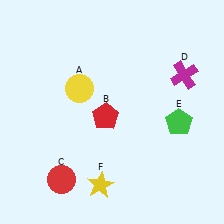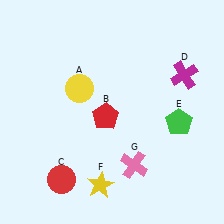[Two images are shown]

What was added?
A pink cross (G) was added in Image 2.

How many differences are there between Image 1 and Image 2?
There is 1 difference between the two images.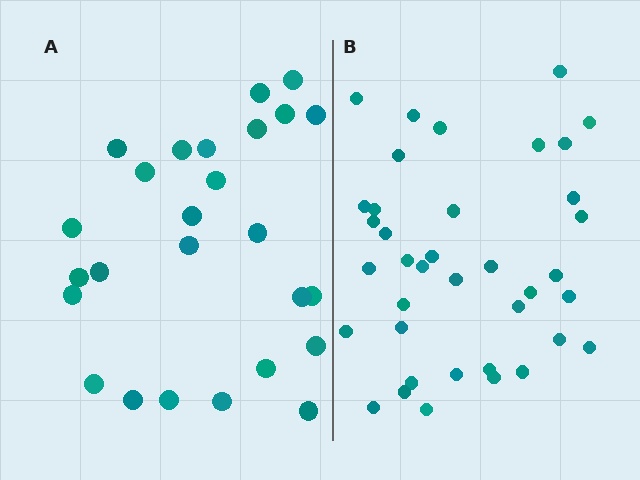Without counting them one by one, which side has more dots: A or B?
Region B (the right region) has more dots.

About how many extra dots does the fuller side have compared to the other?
Region B has roughly 12 or so more dots than region A.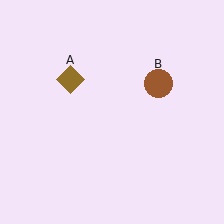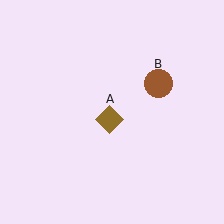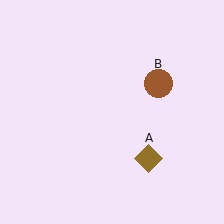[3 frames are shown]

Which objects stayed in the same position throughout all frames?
Brown circle (object B) remained stationary.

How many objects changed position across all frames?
1 object changed position: brown diamond (object A).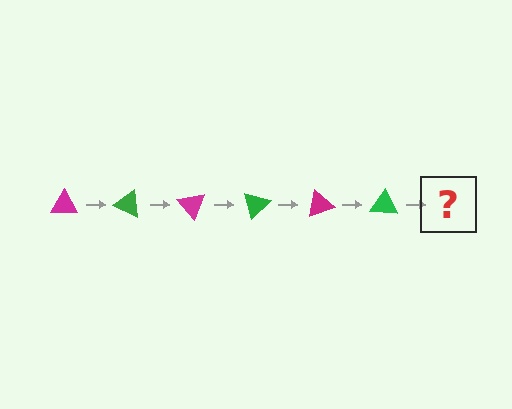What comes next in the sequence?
The next element should be a magenta triangle, rotated 150 degrees from the start.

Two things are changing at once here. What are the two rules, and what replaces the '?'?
The two rules are that it rotates 25 degrees each step and the color cycles through magenta and green. The '?' should be a magenta triangle, rotated 150 degrees from the start.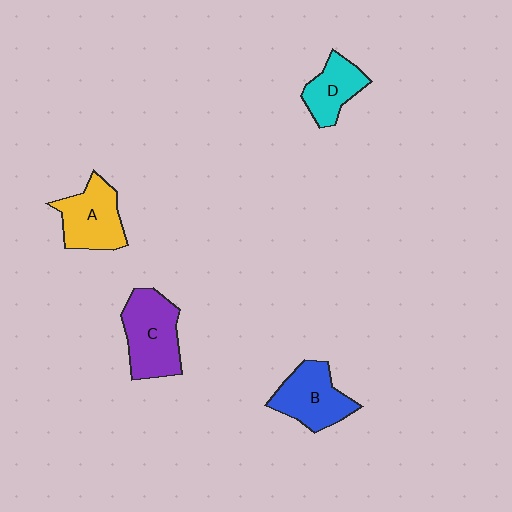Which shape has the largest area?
Shape C (purple).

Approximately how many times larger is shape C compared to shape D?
Approximately 1.6 times.